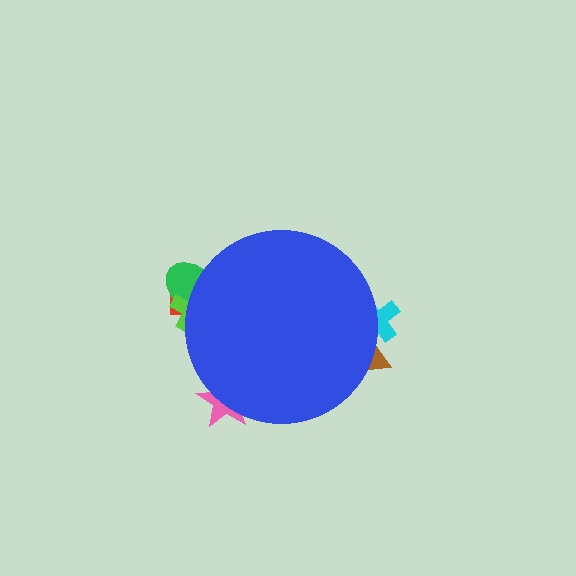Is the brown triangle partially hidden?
Yes, the brown triangle is partially hidden behind the blue circle.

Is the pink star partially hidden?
Yes, the pink star is partially hidden behind the blue circle.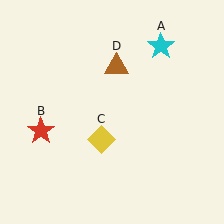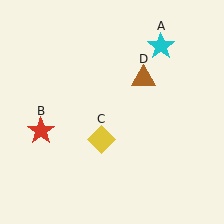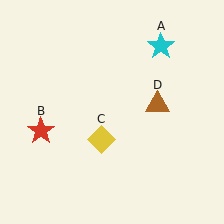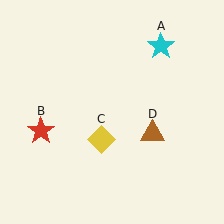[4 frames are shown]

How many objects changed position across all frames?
1 object changed position: brown triangle (object D).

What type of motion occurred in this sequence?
The brown triangle (object D) rotated clockwise around the center of the scene.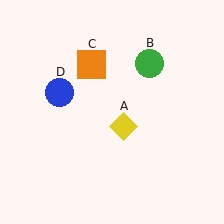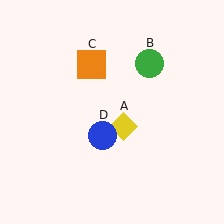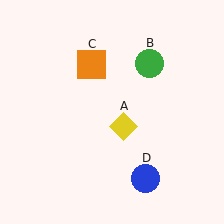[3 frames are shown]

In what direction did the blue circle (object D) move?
The blue circle (object D) moved down and to the right.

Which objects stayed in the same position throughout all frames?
Yellow diamond (object A) and green circle (object B) and orange square (object C) remained stationary.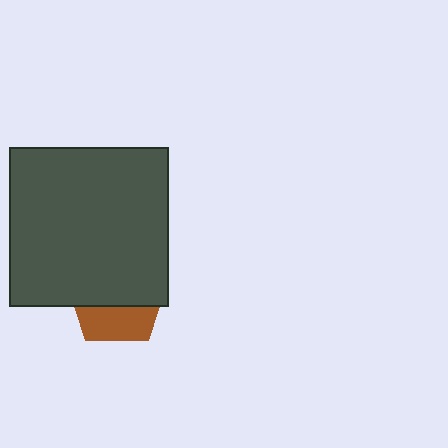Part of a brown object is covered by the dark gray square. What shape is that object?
It is a pentagon.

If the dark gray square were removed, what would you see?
You would see the complete brown pentagon.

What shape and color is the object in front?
The object in front is a dark gray square.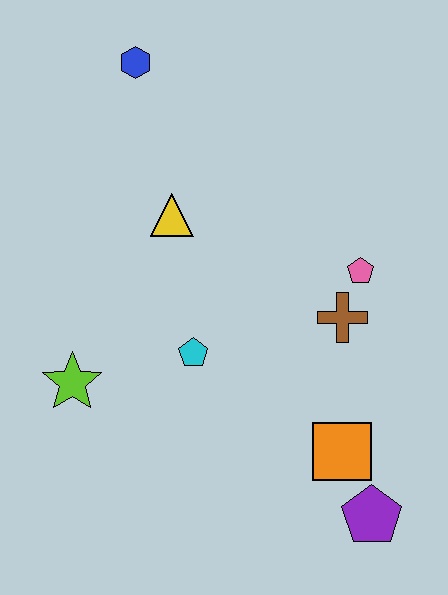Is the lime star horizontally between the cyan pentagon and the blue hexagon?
No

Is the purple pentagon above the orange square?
No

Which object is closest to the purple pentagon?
The orange square is closest to the purple pentagon.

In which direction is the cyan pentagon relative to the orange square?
The cyan pentagon is to the left of the orange square.